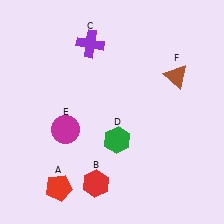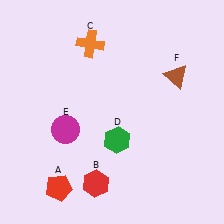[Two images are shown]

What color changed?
The cross (C) changed from purple in Image 1 to orange in Image 2.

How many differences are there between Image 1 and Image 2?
There is 1 difference between the two images.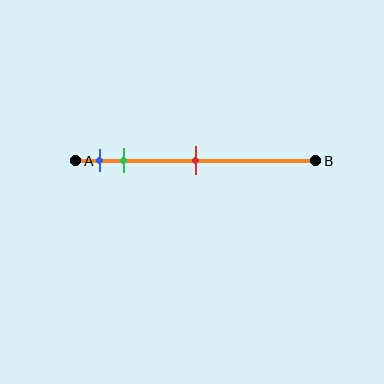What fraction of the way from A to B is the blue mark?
The blue mark is approximately 10% (0.1) of the way from A to B.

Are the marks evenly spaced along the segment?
No, the marks are not evenly spaced.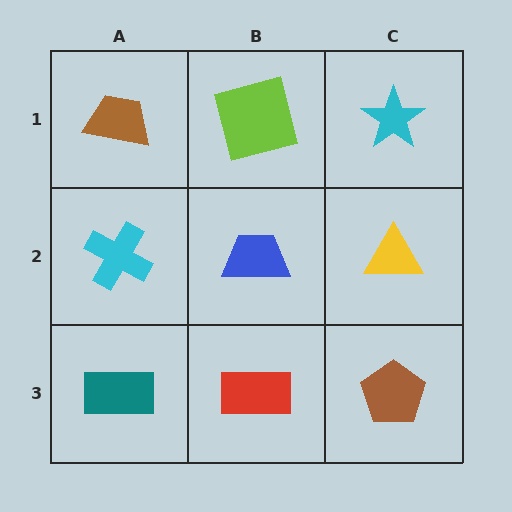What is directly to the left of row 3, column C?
A red rectangle.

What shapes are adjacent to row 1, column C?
A yellow triangle (row 2, column C), a lime square (row 1, column B).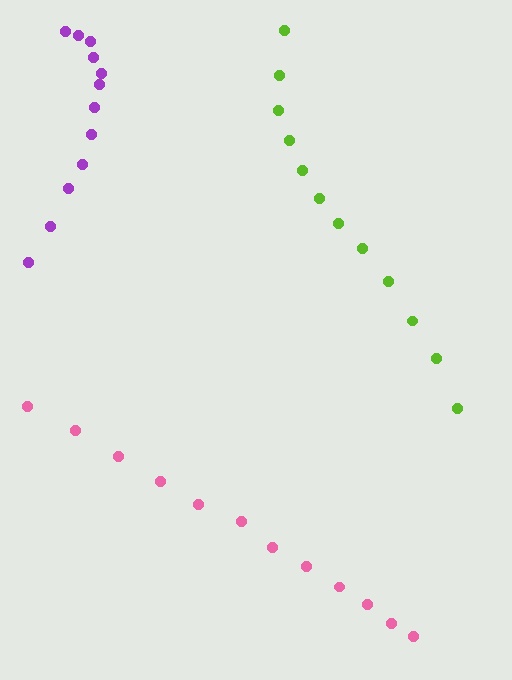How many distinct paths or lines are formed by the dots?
There are 3 distinct paths.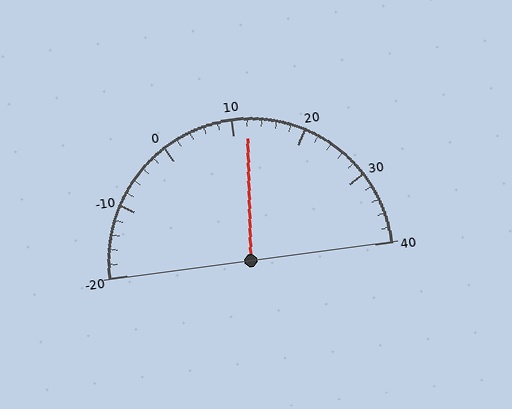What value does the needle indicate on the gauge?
The needle indicates approximately 12.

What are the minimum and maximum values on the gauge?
The gauge ranges from -20 to 40.